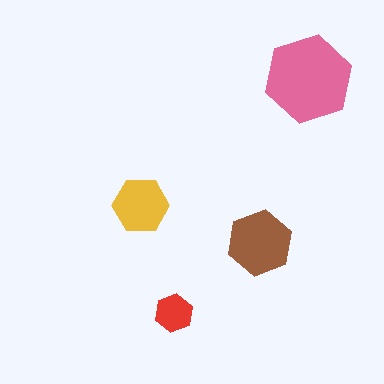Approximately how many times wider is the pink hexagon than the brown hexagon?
About 1.5 times wider.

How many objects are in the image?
There are 4 objects in the image.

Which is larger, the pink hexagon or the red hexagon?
The pink one.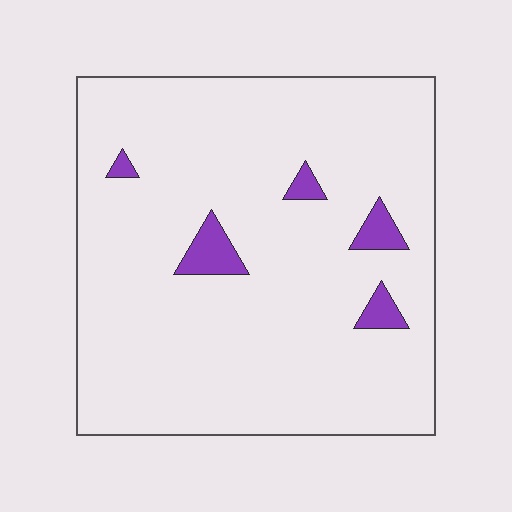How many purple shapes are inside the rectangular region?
5.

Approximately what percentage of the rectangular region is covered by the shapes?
Approximately 5%.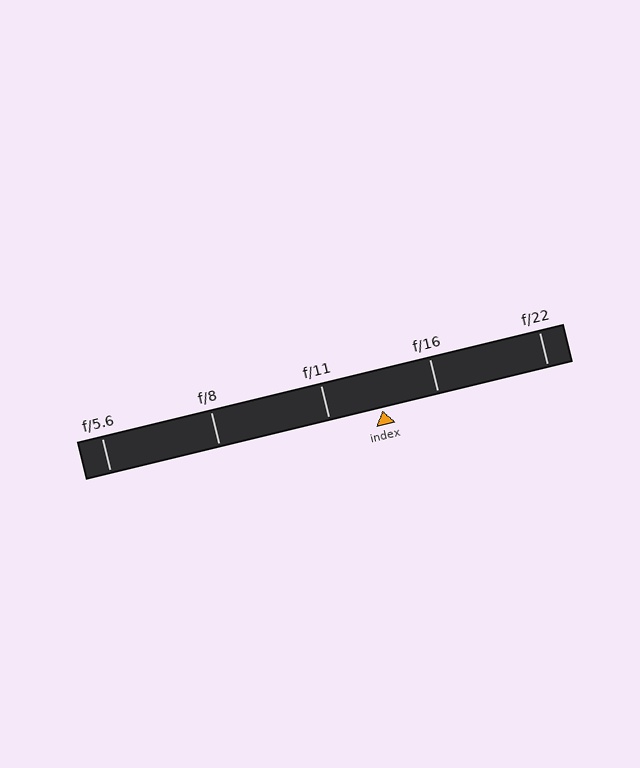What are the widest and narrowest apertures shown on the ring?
The widest aperture shown is f/5.6 and the narrowest is f/22.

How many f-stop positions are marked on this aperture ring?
There are 5 f-stop positions marked.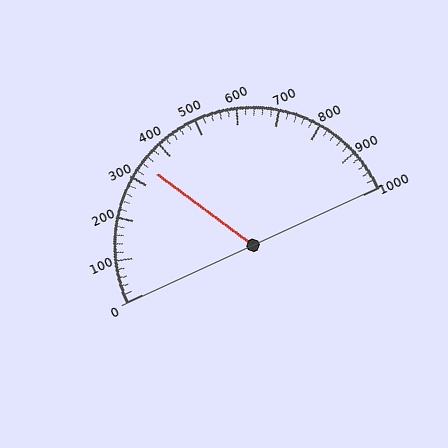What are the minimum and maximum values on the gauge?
The gauge ranges from 0 to 1000.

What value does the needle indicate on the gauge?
The needle indicates approximately 340.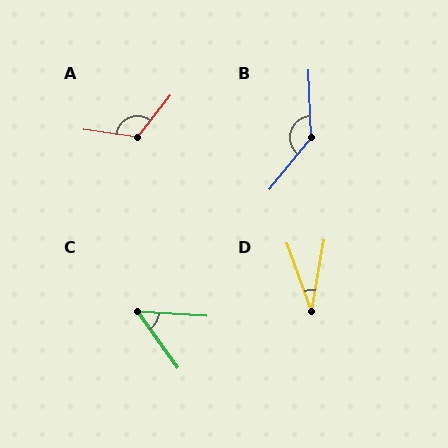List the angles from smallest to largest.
D (30°), C (50°), A (121°), B (139°).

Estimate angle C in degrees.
Approximately 50 degrees.